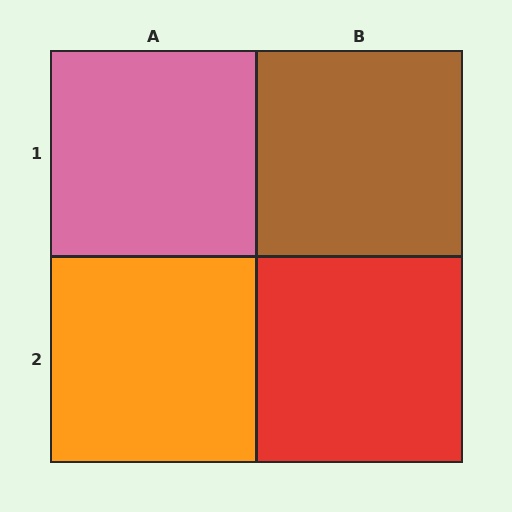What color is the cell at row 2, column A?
Orange.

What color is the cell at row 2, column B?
Red.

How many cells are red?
1 cell is red.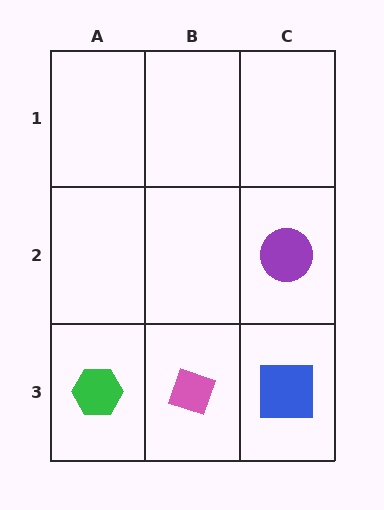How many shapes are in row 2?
1 shape.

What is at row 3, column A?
A green hexagon.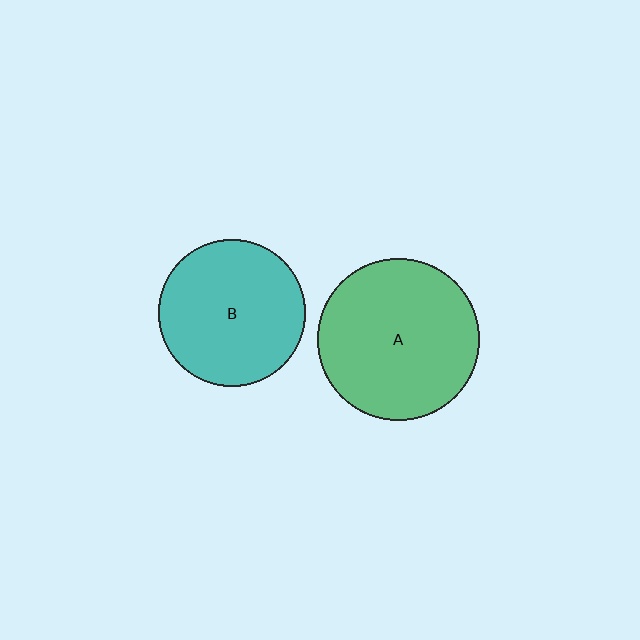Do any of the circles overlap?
No, none of the circles overlap.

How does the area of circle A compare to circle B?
Approximately 1.2 times.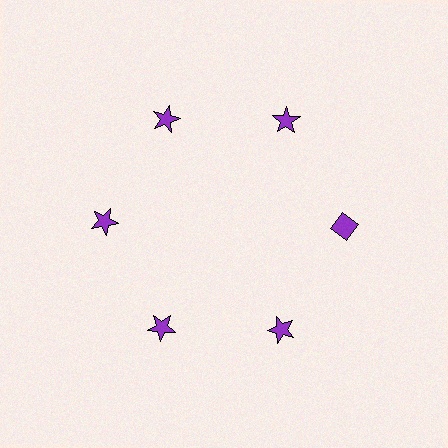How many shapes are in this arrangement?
There are 6 shapes arranged in a ring pattern.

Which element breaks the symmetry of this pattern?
The purple diamond at roughly the 3 o'clock position breaks the symmetry. All other shapes are purple stars.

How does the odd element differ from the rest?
It has a different shape: diamond instead of star.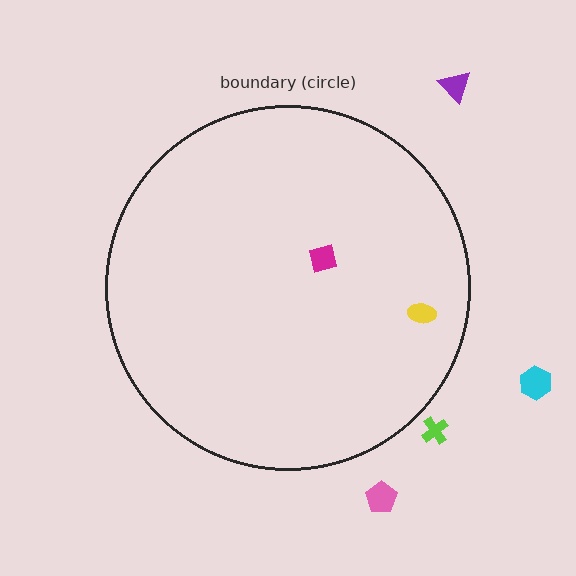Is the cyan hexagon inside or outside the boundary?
Outside.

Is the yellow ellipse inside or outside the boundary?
Inside.